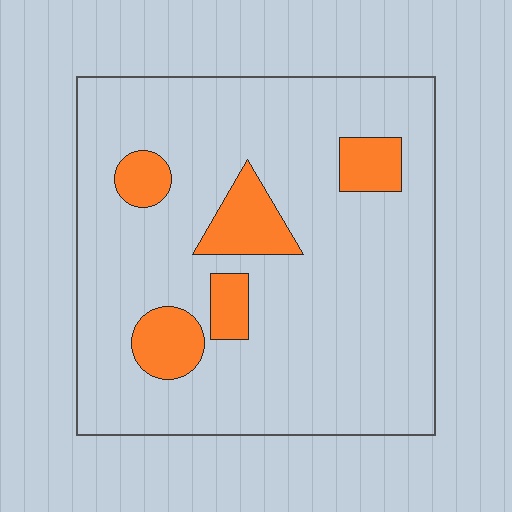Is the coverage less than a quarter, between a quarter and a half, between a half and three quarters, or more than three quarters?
Less than a quarter.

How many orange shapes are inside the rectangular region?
5.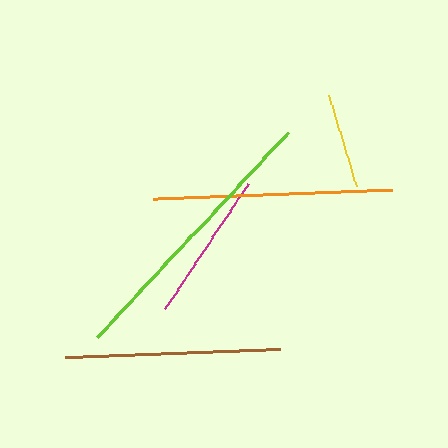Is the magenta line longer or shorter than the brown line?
The brown line is longer than the magenta line.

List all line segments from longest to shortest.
From longest to shortest: lime, orange, brown, magenta, yellow.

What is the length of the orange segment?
The orange segment is approximately 239 pixels long.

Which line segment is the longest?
The lime line is the longest at approximately 279 pixels.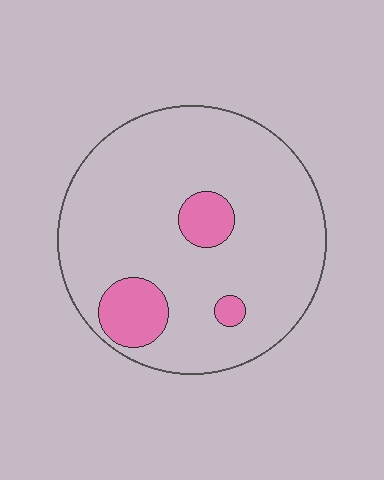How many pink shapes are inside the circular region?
3.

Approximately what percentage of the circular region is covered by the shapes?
Approximately 15%.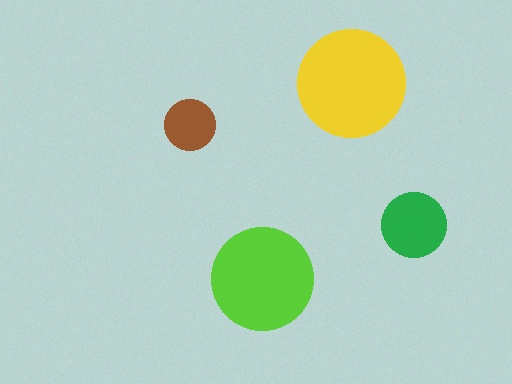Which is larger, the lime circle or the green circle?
The lime one.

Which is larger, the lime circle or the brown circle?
The lime one.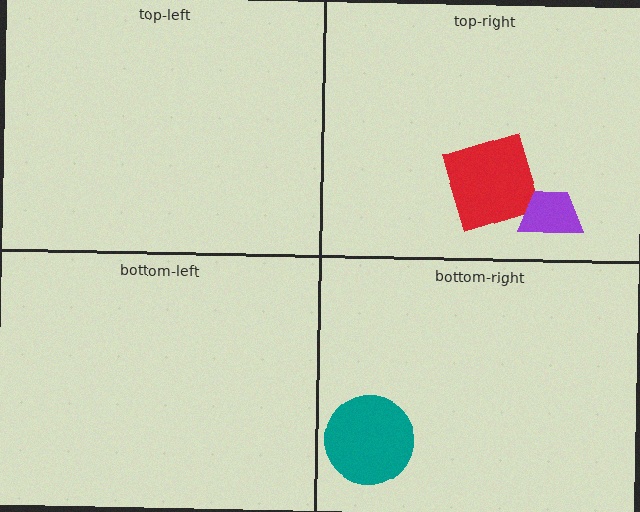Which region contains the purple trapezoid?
The top-right region.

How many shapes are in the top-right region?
2.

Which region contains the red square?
The top-right region.